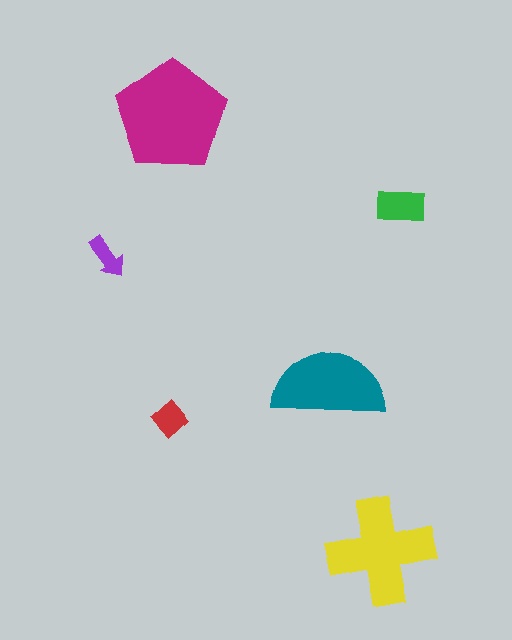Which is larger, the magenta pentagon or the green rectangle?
The magenta pentagon.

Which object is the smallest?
The purple arrow.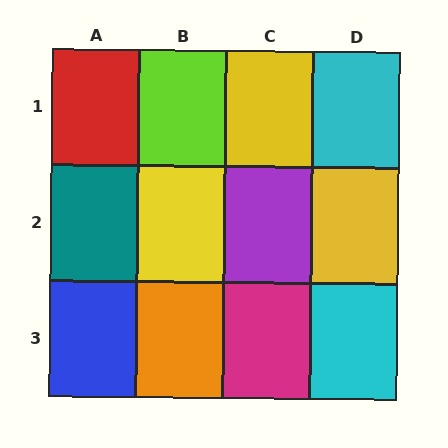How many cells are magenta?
1 cell is magenta.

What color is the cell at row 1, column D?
Cyan.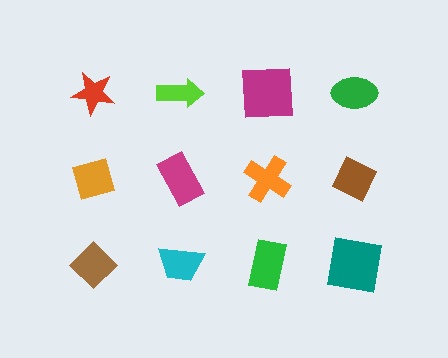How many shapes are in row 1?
4 shapes.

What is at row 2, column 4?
A brown diamond.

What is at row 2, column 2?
A magenta rectangle.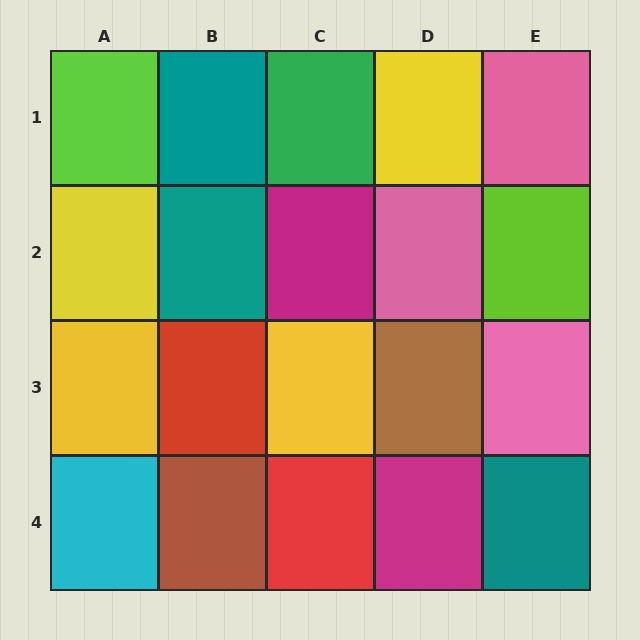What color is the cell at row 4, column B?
Brown.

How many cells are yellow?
4 cells are yellow.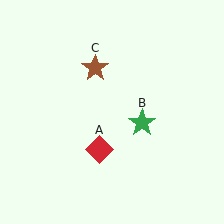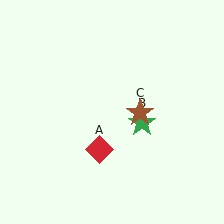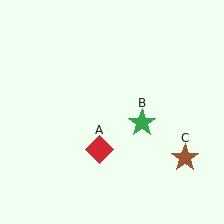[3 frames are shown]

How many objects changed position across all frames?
1 object changed position: brown star (object C).